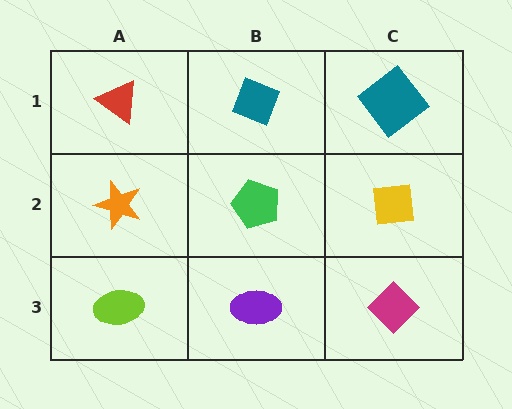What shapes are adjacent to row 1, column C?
A yellow square (row 2, column C), a teal diamond (row 1, column B).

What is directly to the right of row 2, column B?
A yellow square.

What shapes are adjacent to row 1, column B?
A green pentagon (row 2, column B), a red triangle (row 1, column A), a teal diamond (row 1, column C).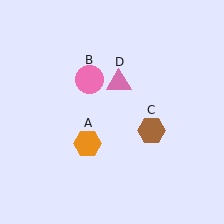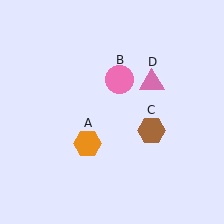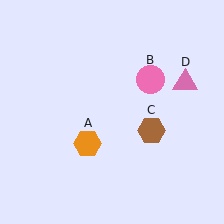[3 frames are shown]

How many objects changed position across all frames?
2 objects changed position: pink circle (object B), pink triangle (object D).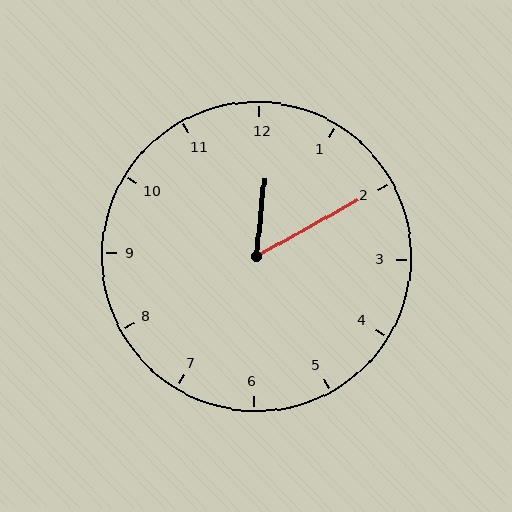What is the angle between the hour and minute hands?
Approximately 55 degrees.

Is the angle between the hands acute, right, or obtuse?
It is acute.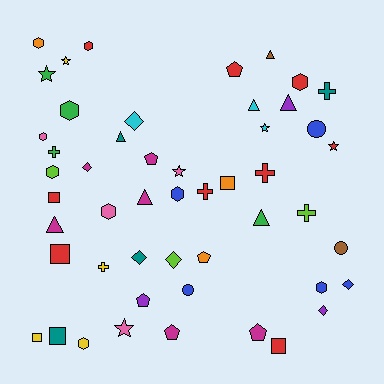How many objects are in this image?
There are 50 objects.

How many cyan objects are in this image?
There are 3 cyan objects.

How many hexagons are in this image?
There are 10 hexagons.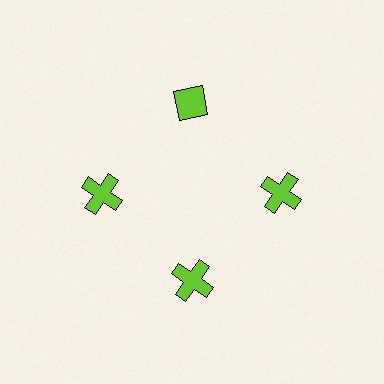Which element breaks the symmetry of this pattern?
The lime diamond at roughly the 12 o'clock position breaks the symmetry. All other shapes are lime crosses.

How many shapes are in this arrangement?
There are 4 shapes arranged in a ring pattern.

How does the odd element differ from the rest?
It has a different shape: diamond instead of cross.